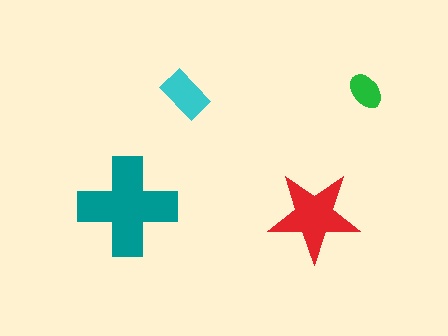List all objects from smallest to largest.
The green ellipse, the cyan rectangle, the red star, the teal cross.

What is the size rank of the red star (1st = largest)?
2nd.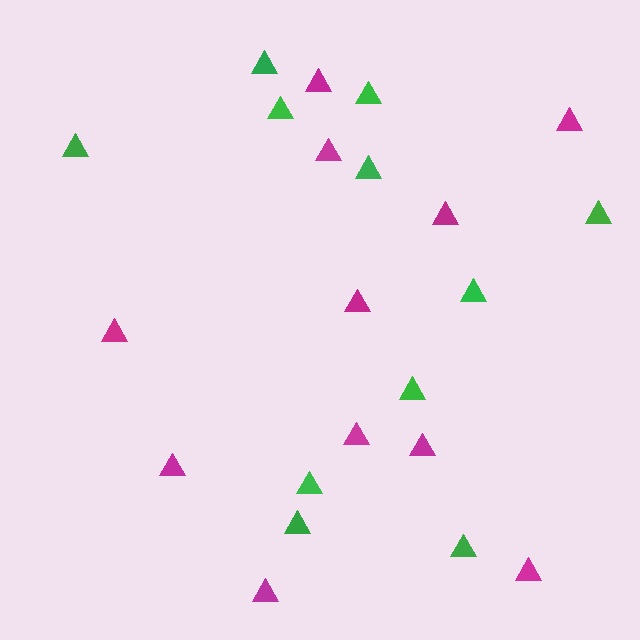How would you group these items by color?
There are 2 groups: one group of green triangles (11) and one group of magenta triangles (11).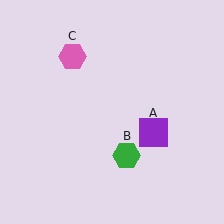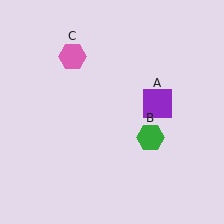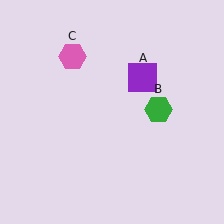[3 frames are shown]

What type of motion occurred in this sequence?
The purple square (object A), green hexagon (object B) rotated counterclockwise around the center of the scene.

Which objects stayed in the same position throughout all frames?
Pink hexagon (object C) remained stationary.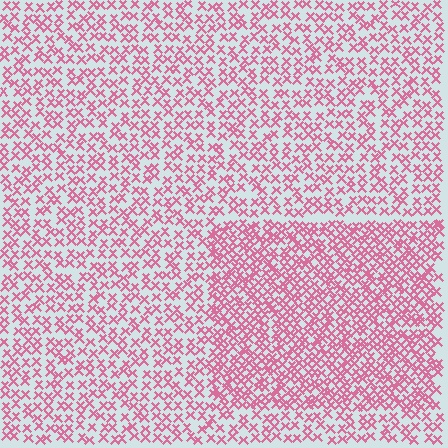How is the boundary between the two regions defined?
The boundary is defined by a change in element density (approximately 1.7x ratio). All elements are the same color, size, and shape.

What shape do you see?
I see a rectangle.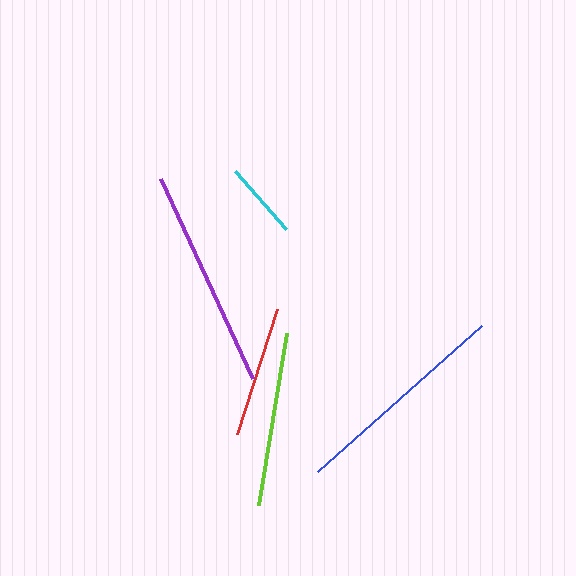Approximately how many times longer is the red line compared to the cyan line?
The red line is approximately 1.7 times the length of the cyan line.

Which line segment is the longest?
The purple line is the longest at approximately 220 pixels.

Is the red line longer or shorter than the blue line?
The blue line is longer than the red line.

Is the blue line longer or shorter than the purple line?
The purple line is longer than the blue line.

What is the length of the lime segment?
The lime segment is approximately 175 pixels long.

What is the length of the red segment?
The red segment is approximately 131 pixels long.